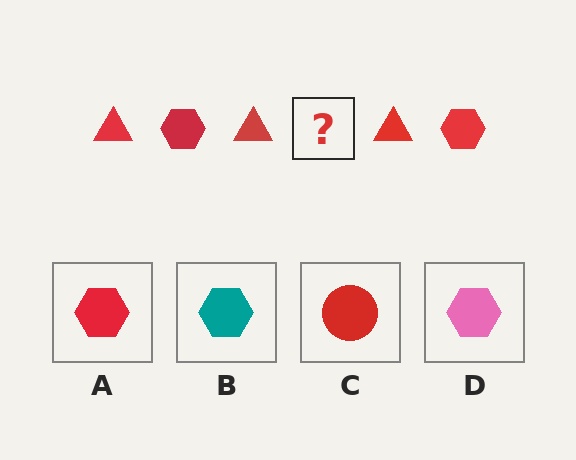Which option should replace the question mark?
Option A.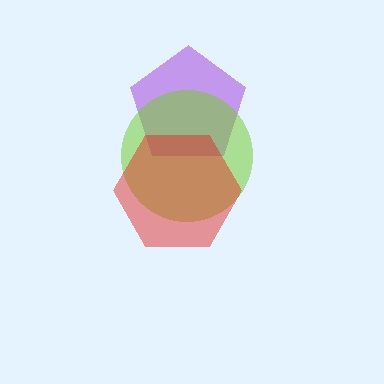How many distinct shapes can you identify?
There are 3 distinct shapes: a purple pentagon, a lime circle, a red hexagon.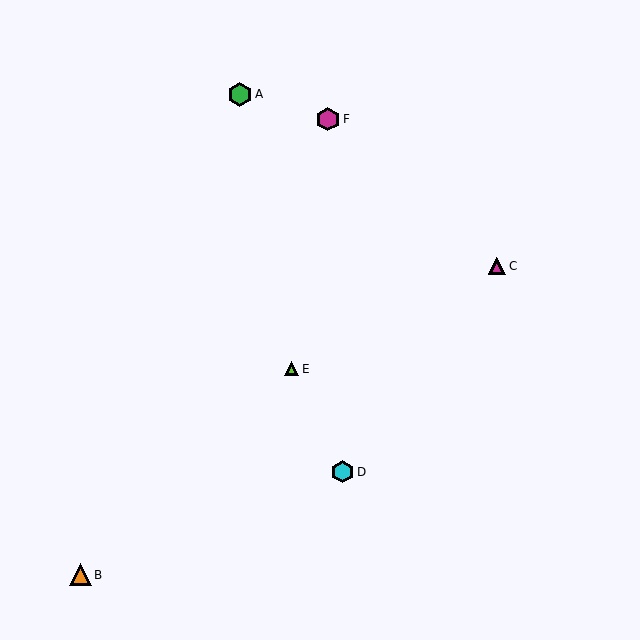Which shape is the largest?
The green hexagon (labeled A) is the largest.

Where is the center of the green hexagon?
The center of the green hexagon is at (240, 94).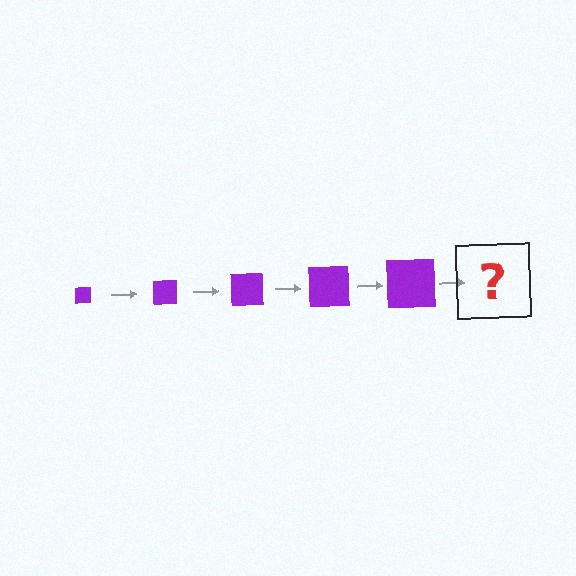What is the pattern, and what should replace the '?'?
The pattern is that the square gets progressively larger each step. The '?' should be a purple square, larger than the previous one.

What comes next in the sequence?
The next element should be a purple square, larger than the previous one.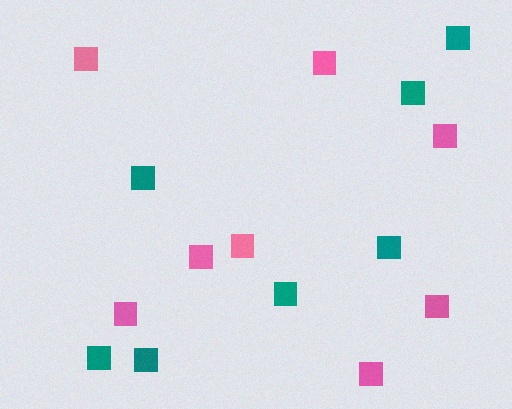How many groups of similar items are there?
There are 2 groups: one group of pink squares (8) and one group of teal squares (7).